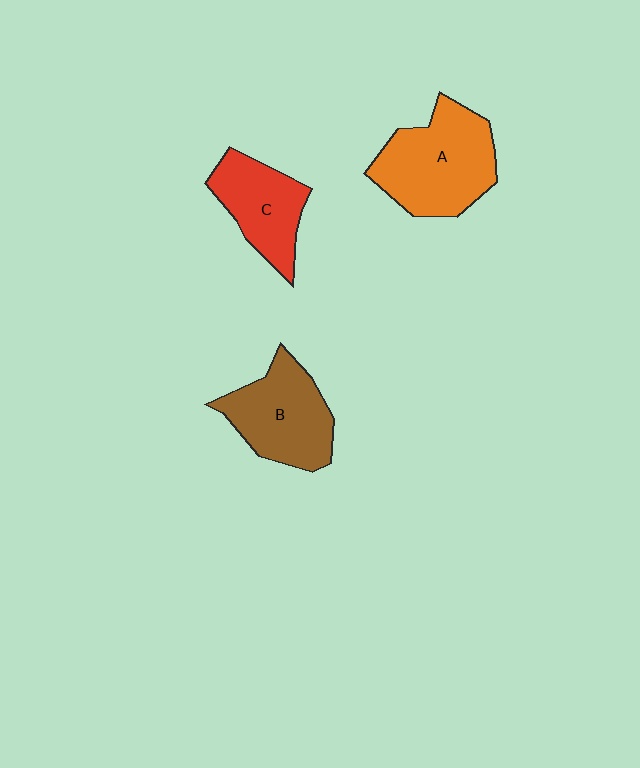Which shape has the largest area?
Shape A (orange).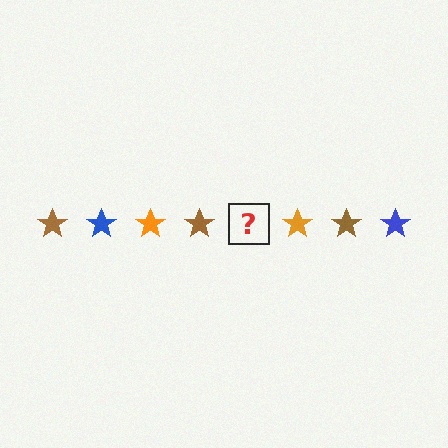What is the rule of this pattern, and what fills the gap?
The rule is that the pattern cycles through brown, blue, orange stars. The gap should be filled with a blue star.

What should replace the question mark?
The question mark should be replaced with a blue star.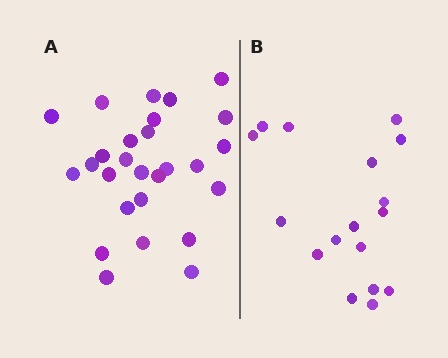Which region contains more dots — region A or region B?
Region A (the left region) has more dots.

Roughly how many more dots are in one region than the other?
Region A has roughly 10 or so more dots than region B.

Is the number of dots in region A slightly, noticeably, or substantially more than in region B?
Region A has substantially more. The ratio is roughly 1.6 to 1.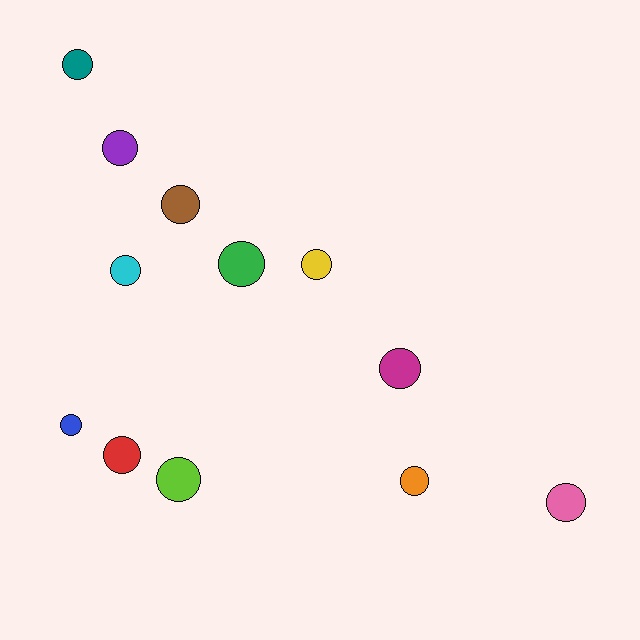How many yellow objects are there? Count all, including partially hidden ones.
There is 1 yellow object.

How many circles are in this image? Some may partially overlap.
There are 12 circles.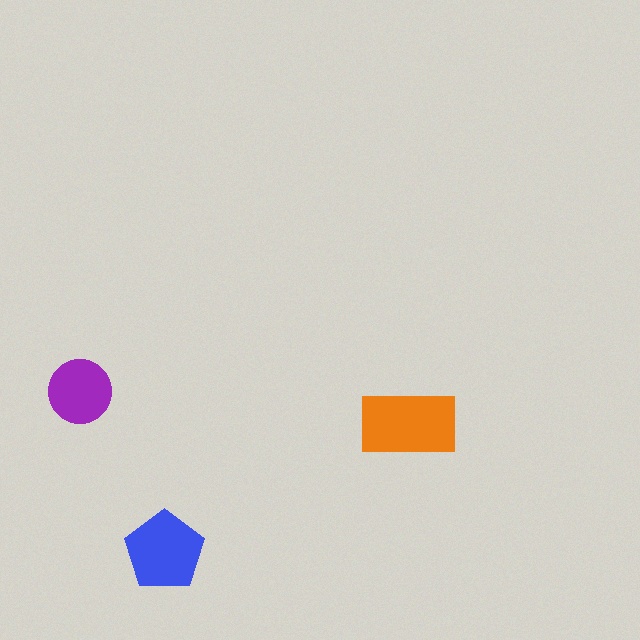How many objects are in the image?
There are 3 objects in the image.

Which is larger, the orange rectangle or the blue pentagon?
The orange rectangle.